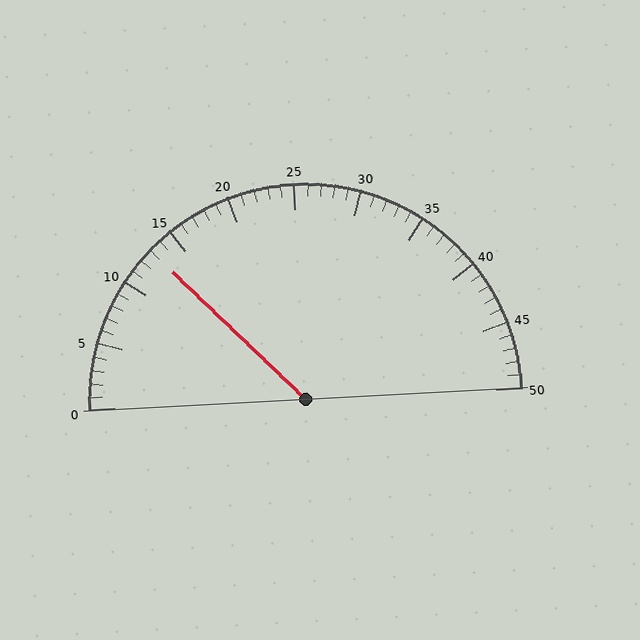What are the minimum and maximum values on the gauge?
The gauge ranges from 0 to 50.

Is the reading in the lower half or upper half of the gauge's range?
The reading is in the lower half of the range (0 to 50).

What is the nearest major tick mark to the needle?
The nearest major tick mark is 15.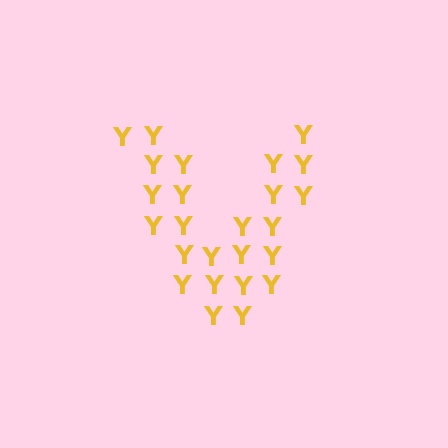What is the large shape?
The large shape is the letter V.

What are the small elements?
The small elements are letter Y's.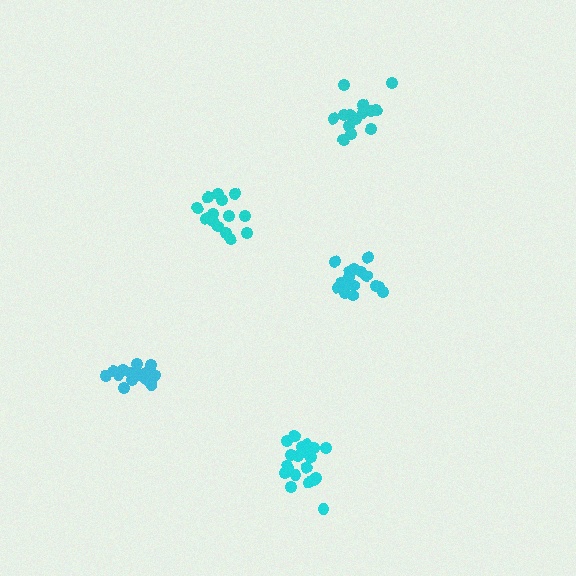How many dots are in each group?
Group 1: 15 dots, Group 2: 15 dots, Group 3: 21 dots, Group 4: 16 dots, Group 5: 17 dots (84 total).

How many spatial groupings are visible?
There are 5 spatial groupings.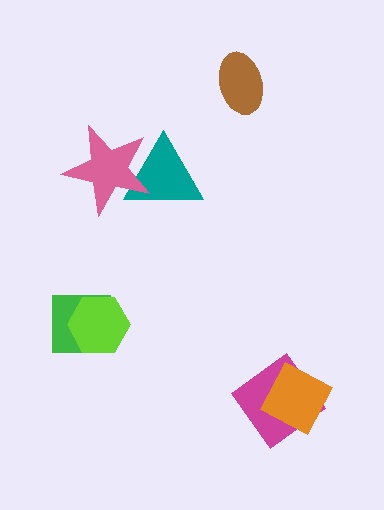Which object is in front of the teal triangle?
The pink star is in front of the teal triangle.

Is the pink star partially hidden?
No, no other shape covers it.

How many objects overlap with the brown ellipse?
0 objects overlap with the brown ellipse.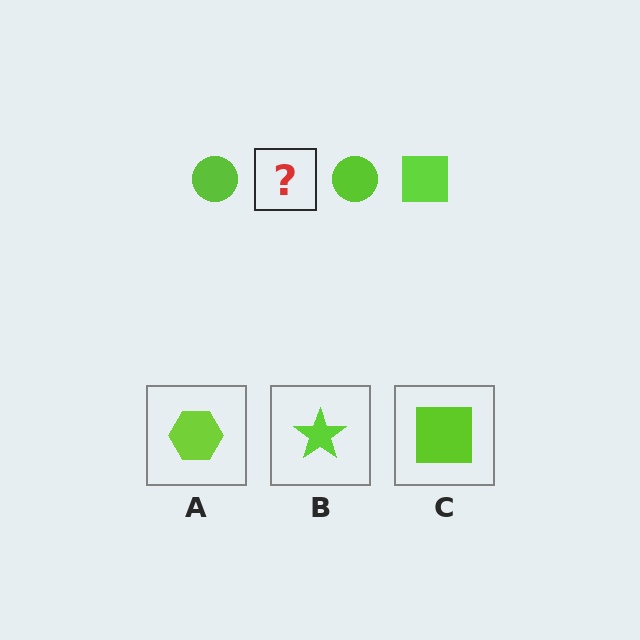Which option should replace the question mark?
Option C.